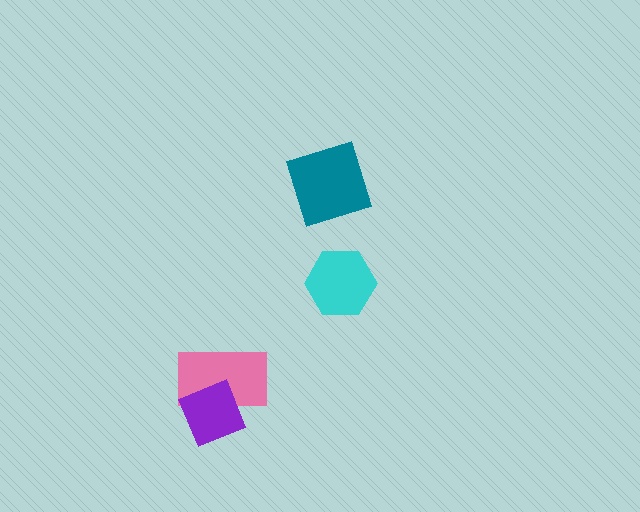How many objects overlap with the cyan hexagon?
0 objects overlap with the cyan hexagon.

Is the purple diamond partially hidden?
No, no other shape covers it.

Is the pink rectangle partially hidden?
Yes, it is partially covered by another shape.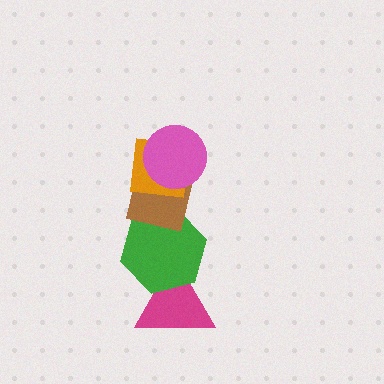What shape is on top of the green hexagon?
The brown square is on top of the green hexagon.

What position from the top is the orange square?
The orange square is 2nd from the top.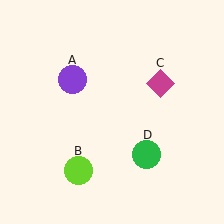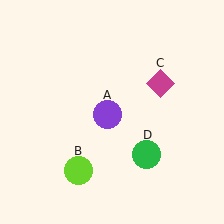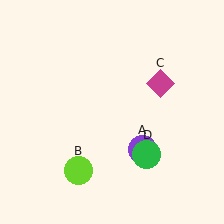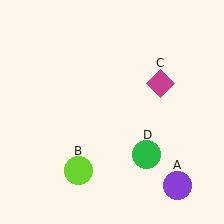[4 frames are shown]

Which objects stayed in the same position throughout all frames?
Lime circle (object B) and magenta diamond (object C) and green circle (object D) remained stationary.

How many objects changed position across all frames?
1 object changed position: purple circle (object A).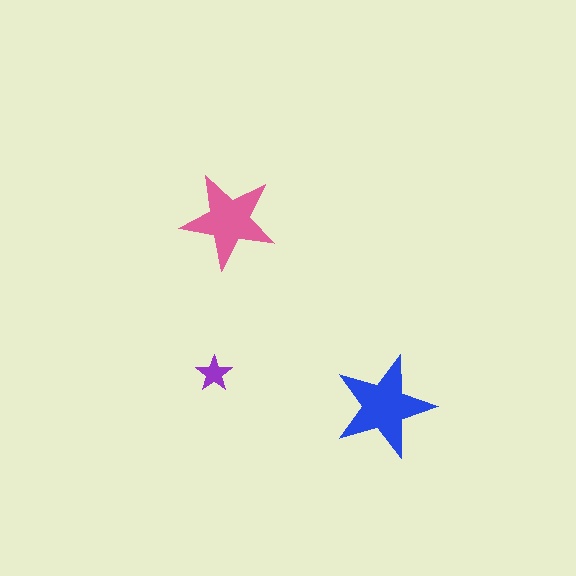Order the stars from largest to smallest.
the blue one, the pink one, the purple one.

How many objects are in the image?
There are 3 objects in the image.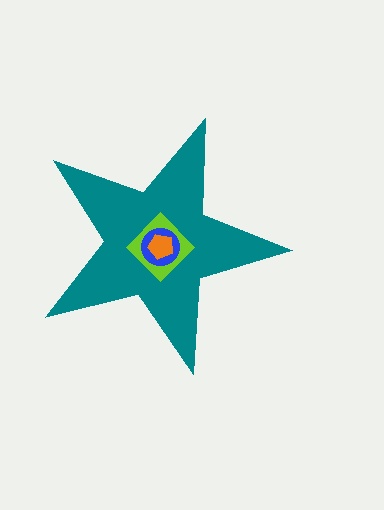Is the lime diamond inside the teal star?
Yes.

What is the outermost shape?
The teal star.